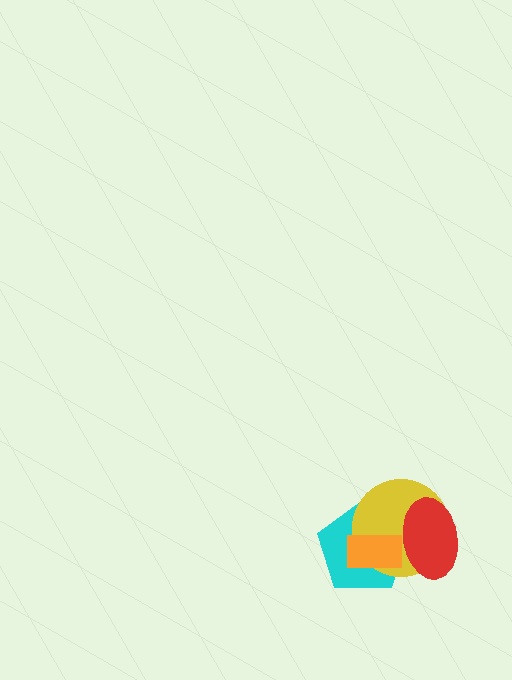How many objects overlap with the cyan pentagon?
3 objects overlap with the cyan pentagon.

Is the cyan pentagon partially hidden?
Yes, it is partially covered by another shape.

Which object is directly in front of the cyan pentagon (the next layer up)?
The yellow circle is directly in front of the cyan pentagon.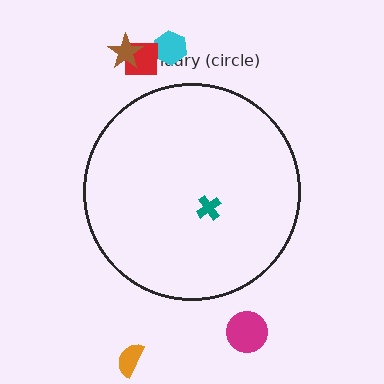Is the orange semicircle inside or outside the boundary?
Outside.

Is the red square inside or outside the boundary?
Outside.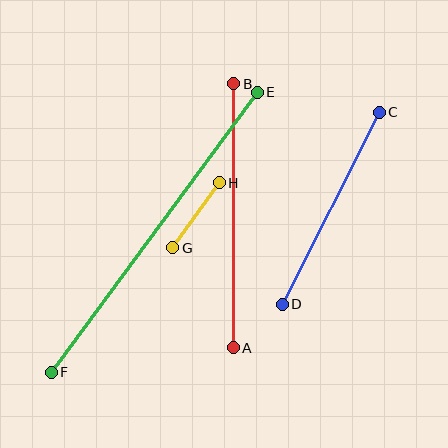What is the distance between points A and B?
The distance is approximately 264 pixels.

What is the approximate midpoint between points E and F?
The midpoint is at approximately (154, 232) pixels.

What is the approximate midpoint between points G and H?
The midpoint is at approximately (196, 215) pixels.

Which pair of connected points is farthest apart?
Points E and F are farthest apart.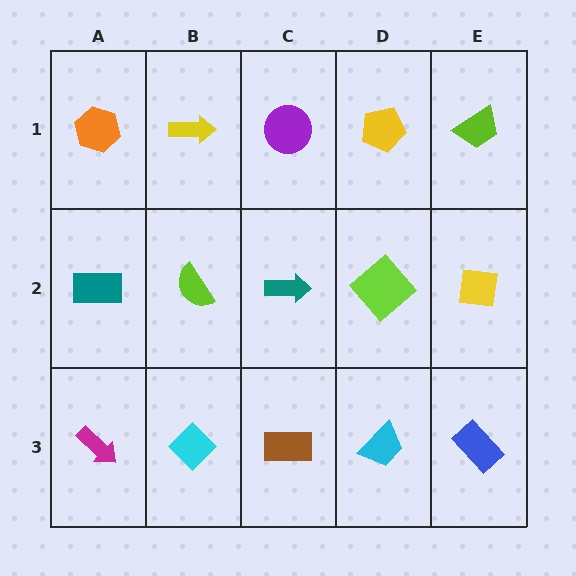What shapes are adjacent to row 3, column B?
A lime semicircle (row 2, column B), a magenta arrow (row 3, column A), a brown rectangle (row 3, column C).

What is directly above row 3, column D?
A lime diamond.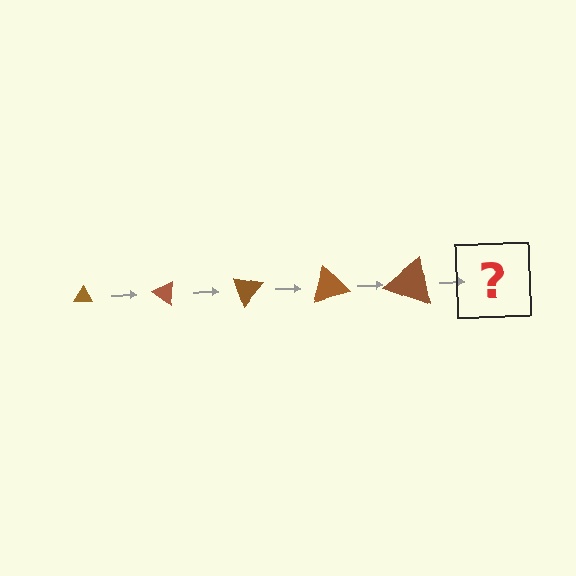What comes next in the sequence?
The next element should be a triangle, larger than the previous one and rotated 175 degrees from the start.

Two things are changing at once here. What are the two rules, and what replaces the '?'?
The two rules are that the triangle grows larger each step and it rotates 35 degrees each step. The '?' should be a triangle, larger than the previous one and rotated 175 degrees from the start.